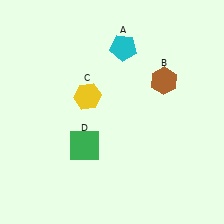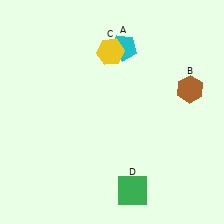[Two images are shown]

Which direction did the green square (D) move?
The green square (D) moved right.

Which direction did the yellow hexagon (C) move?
The yellow hexagon (C) moved up.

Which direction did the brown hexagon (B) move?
The brown hexagon (B) moved right.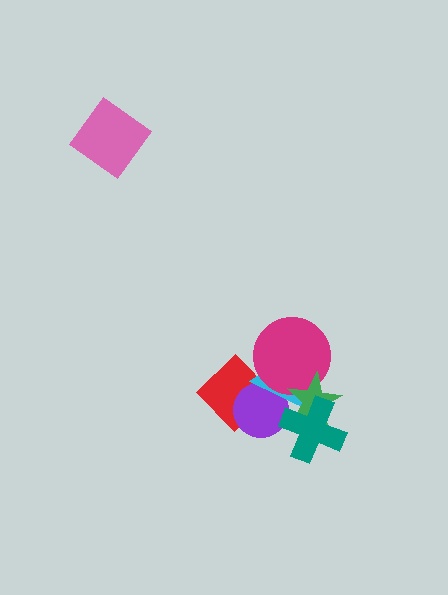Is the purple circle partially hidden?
Yes, it is partially covered by another shape.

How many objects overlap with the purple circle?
2 objects overlap with the purple circle.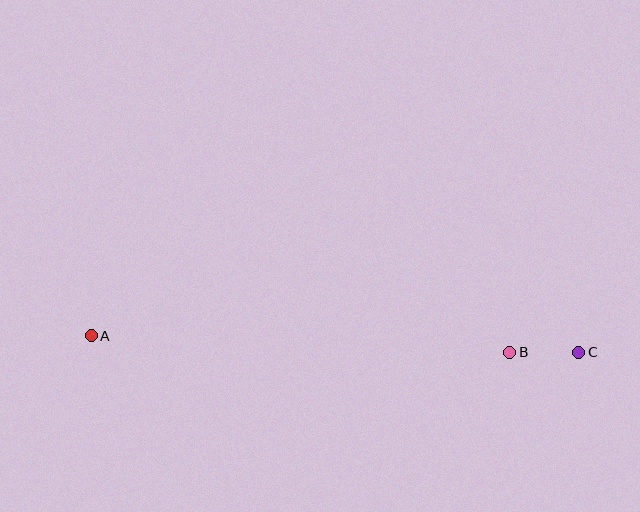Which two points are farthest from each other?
Points A and C are farthest from each other.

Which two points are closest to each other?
Points B and C are closest to each other.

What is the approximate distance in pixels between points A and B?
The distance between A and B is approximately 419 pixels.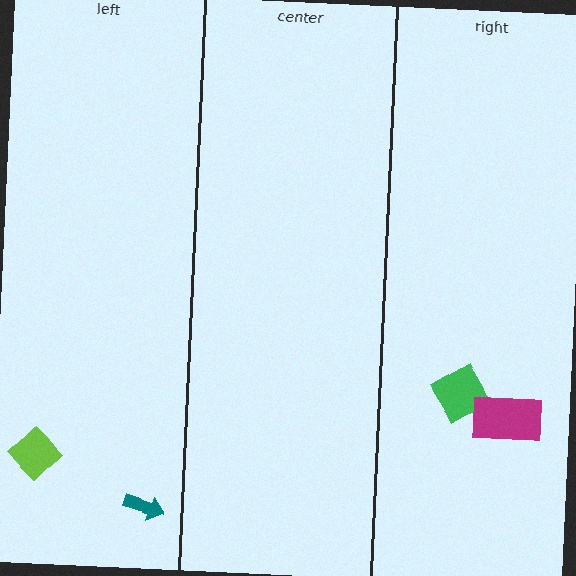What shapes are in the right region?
The green diamond, the magenta rectangle.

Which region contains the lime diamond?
The left region.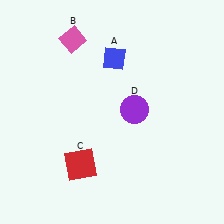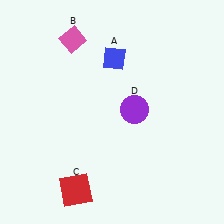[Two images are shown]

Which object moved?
The red square (C) moved down.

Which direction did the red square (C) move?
The red square (C) moved down.